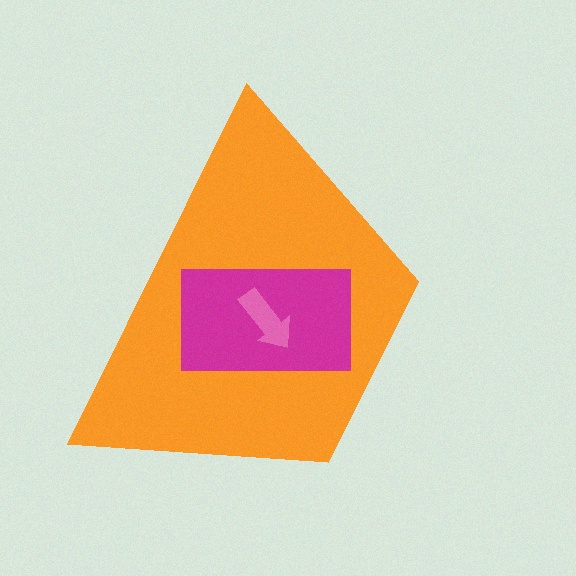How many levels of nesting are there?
3.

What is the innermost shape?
The pink arrow.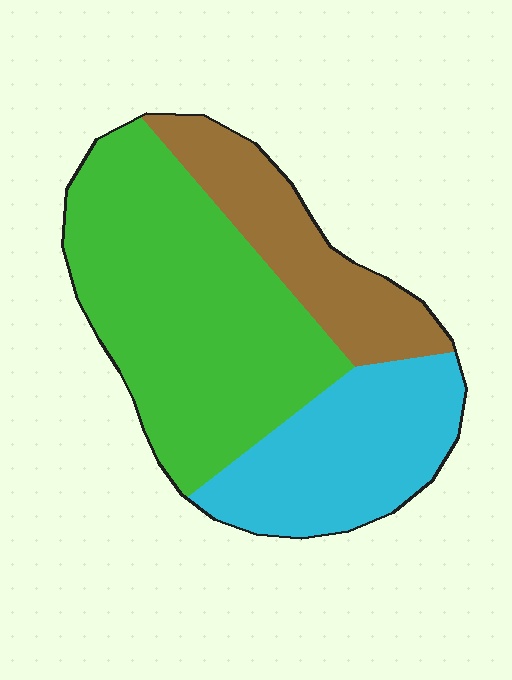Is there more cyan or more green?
Green.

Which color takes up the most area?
Green, at roughly 50%.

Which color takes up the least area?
Brown, at roughly 20%.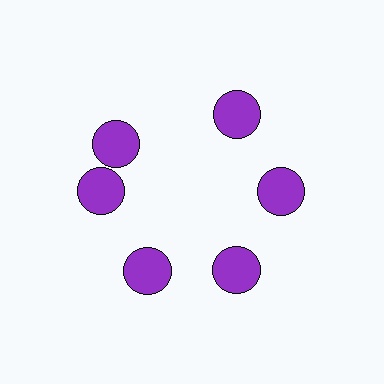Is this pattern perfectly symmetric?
No. The 6 purple circles are arranged in a ring, but one element near the 11 o'clock position is rotated out of alignment along the ring, breaking the 6-fold rotational symmetry.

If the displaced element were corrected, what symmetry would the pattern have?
It would have 6-fold rotational symmetry — the pattern would map onto itself every 60 degrees.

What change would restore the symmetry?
The symmetry would be restored by rotating it back into even spacing with its neighbors so that all 6 circles sit at equal angles and equal distance from the center.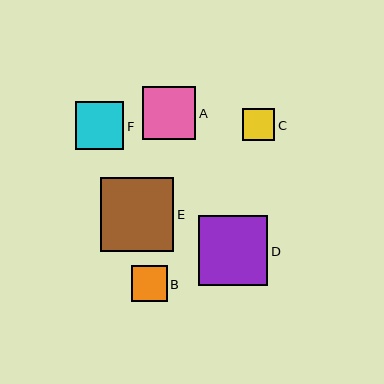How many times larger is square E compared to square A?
Square E is approximately 1.4 times the size of square A.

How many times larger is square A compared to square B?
Square A is approximately 1.5 times the size of square B.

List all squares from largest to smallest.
From largest to smallest: E, D, A, F, B, C.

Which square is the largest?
Square E is the largest with a size of approximately 73 pixels.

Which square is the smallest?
Square C is the smallest with a size of approximately 32 pixels.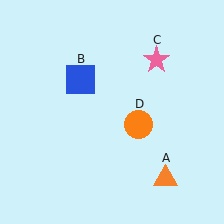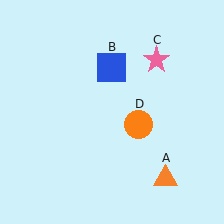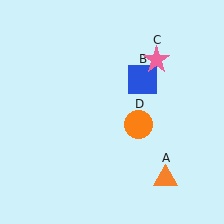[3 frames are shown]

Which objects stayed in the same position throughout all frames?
Orange triangle (object A) and pink star (object C) and orange circle (object D) remained stationary.